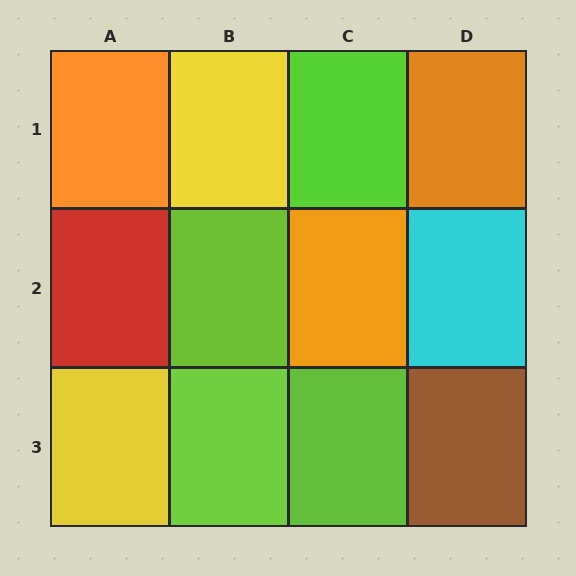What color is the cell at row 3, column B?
Lime.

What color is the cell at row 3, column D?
Brown.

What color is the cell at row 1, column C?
Lime.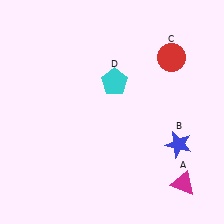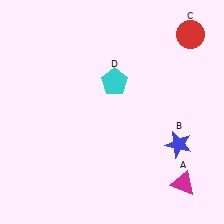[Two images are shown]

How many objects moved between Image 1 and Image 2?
1 object moved between the two images.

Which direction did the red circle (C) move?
The red circle (C) moved up.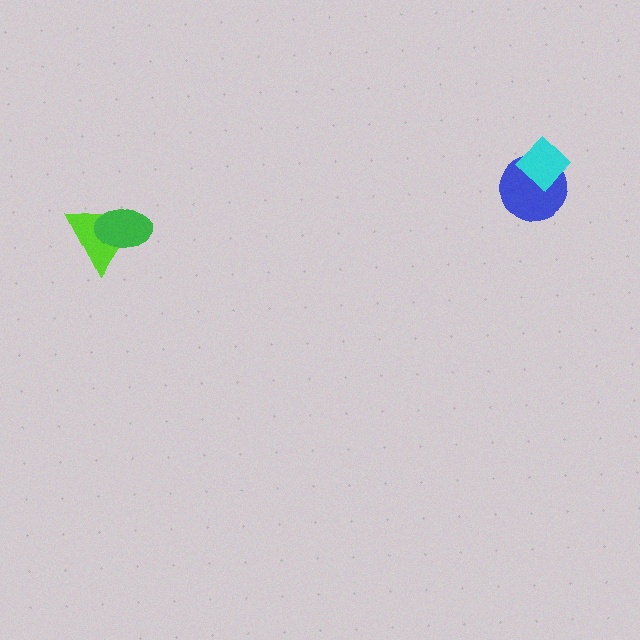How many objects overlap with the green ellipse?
1 object overlaps with the green ellipse.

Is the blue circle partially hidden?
Yes, it is partially covered by another shape.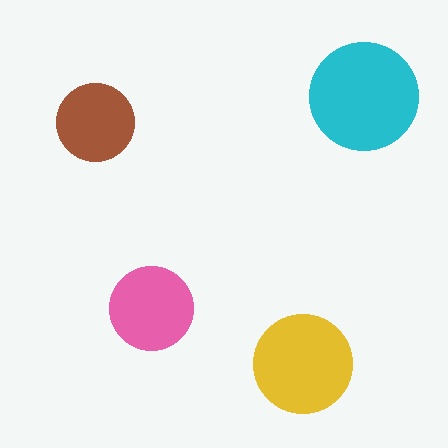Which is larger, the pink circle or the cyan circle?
The cyan one.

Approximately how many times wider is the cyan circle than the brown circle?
About 1.5 times wider.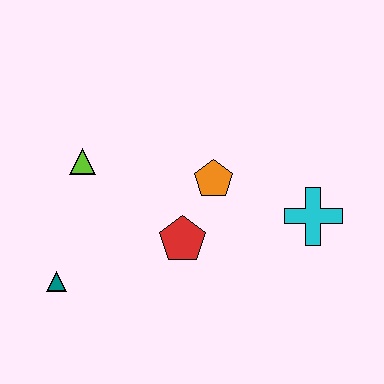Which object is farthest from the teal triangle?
The cyan cross is farthest from the teal triangle.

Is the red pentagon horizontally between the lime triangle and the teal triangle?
No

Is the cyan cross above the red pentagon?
Yes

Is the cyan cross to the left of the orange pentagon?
No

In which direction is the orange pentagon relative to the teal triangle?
The orange pentagon is to the right of the teal triangle.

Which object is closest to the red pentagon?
The orange pentagon is closest to the red pentagon.